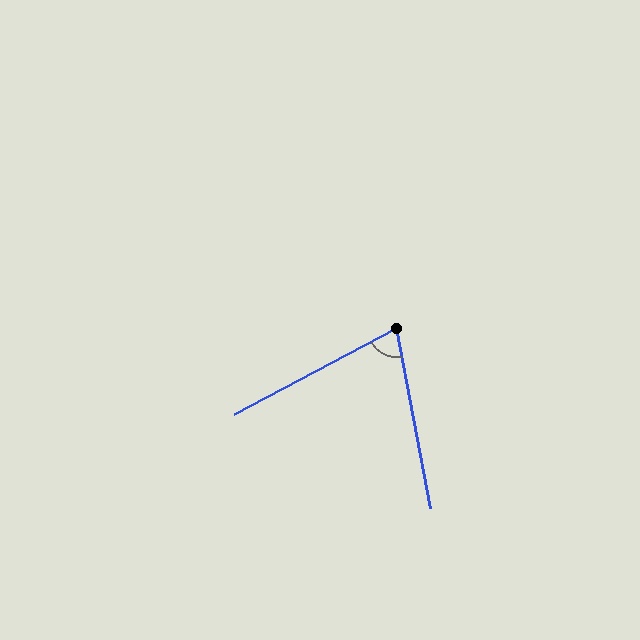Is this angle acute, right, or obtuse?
It is acute.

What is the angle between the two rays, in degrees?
Approximately 73 degrees.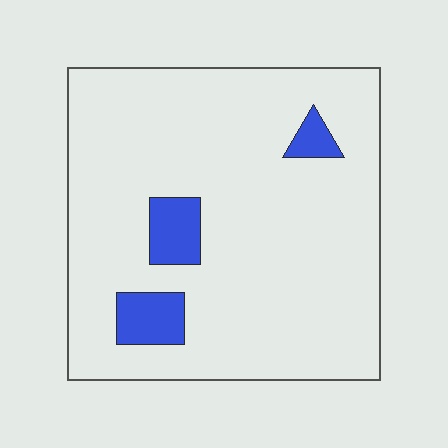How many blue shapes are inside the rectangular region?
3.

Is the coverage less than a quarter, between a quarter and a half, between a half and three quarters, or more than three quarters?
Less than a quarter.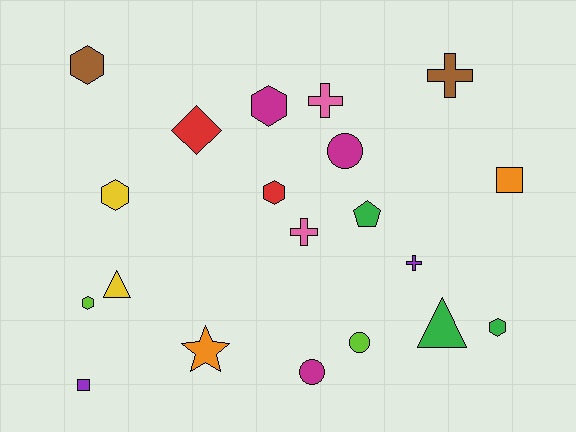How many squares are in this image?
There are 2 squares.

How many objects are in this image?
There are 20 objects.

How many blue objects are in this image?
There are no blue objects.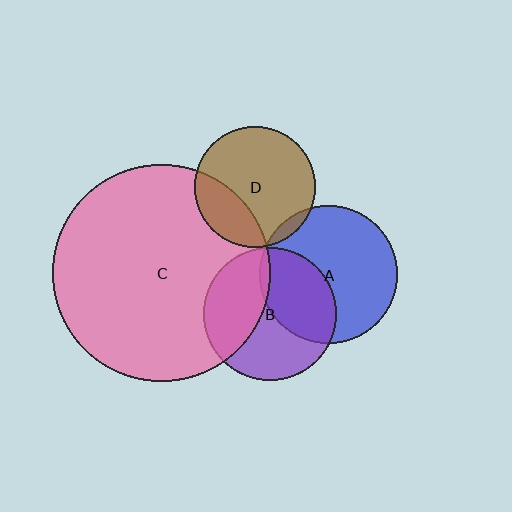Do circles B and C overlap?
Yes.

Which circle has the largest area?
Circle C (pink).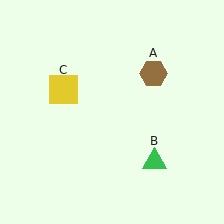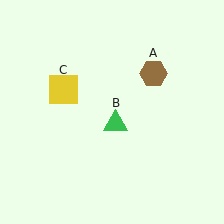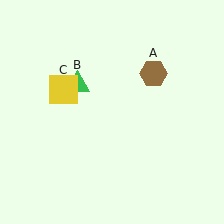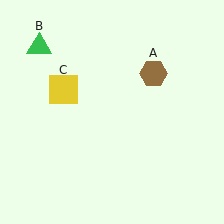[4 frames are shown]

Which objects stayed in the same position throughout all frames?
Brown hexagon (object A) and yellow square (object C) remained stationary.